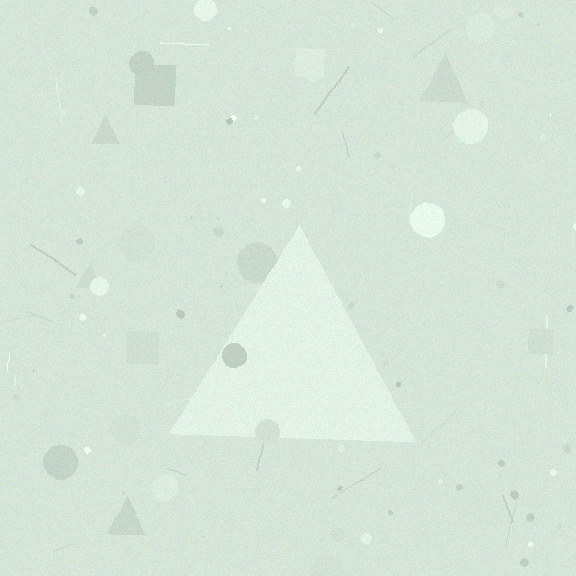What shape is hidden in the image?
A triangle is hidden in the image.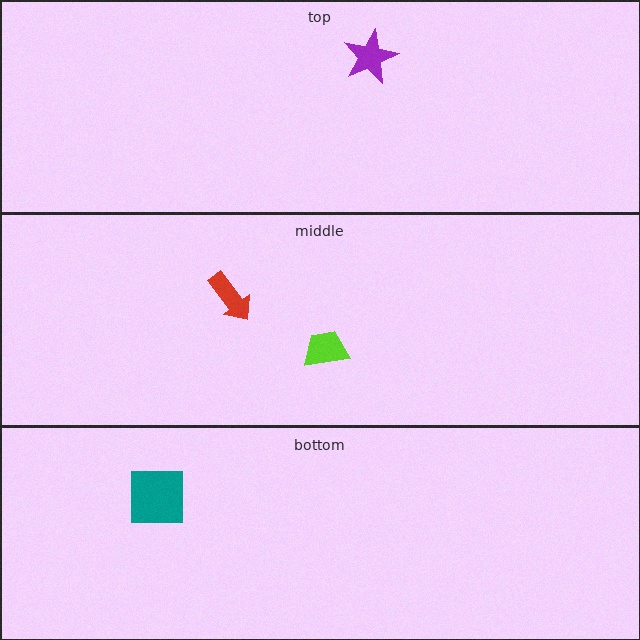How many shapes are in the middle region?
2.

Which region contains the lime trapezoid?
The middle region.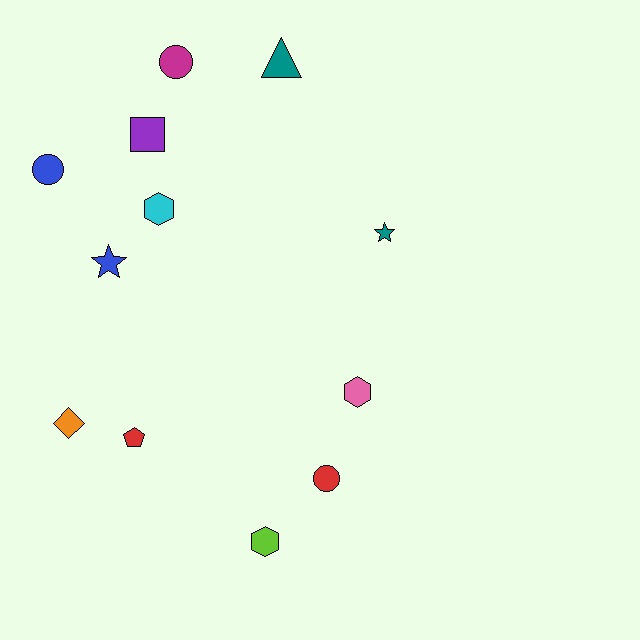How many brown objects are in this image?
There are no brown objects.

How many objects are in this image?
There are 12 objects.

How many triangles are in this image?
There is 1 triangle.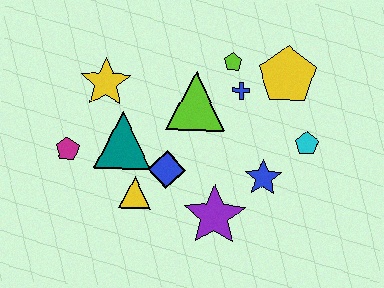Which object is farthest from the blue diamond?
The yellow pentagon is farthest from the blue diamond.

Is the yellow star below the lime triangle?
No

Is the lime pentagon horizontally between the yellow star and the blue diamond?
No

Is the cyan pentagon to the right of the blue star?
Yes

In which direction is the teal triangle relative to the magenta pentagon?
The teal triangle is to the right of the magenta pentagon.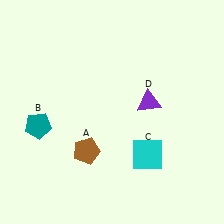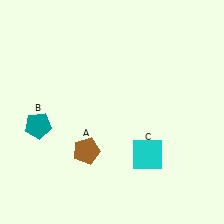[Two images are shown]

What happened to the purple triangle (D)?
The purple triangle (D) was removed in Image 2. It was in the top-right area of Image 1.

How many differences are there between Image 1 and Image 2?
There is 1 difference between the two images.